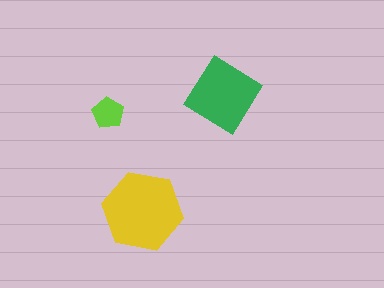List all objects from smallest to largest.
The lime pentagon, the green diamond, the yellow hexagon.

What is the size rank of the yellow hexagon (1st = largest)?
1st.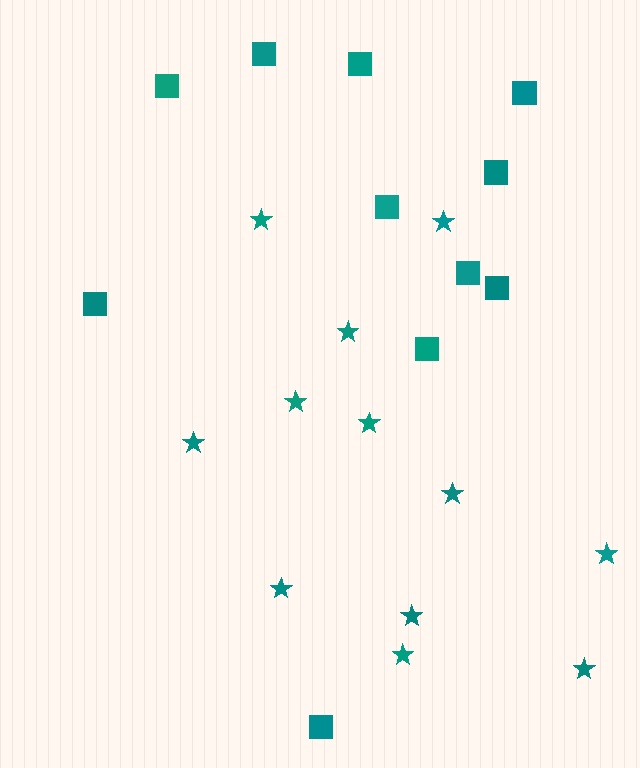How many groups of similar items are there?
There are 2 groups: one group of stars (12) and one group of squares (11).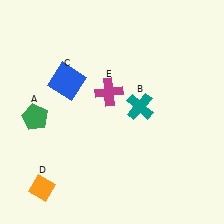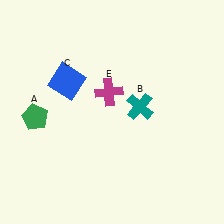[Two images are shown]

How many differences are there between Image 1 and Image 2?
There is 1 difference between the two images.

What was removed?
The orange diamond (D) was removed in Image 2.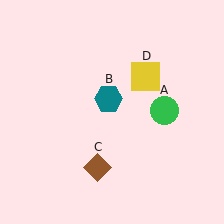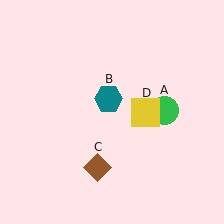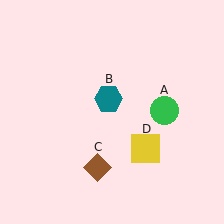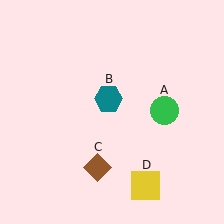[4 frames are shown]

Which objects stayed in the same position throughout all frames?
Green circle (object A) and teal hexagon (object B) and brown diamond (object C) remained stationary.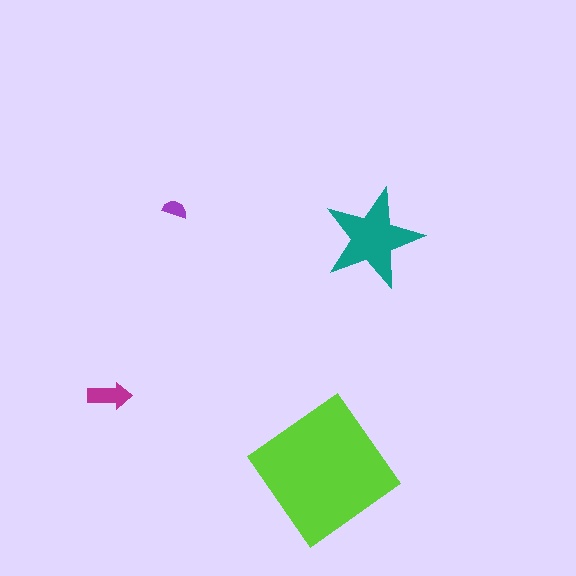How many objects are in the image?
There are 4 objects in the image.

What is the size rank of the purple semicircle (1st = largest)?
4th.